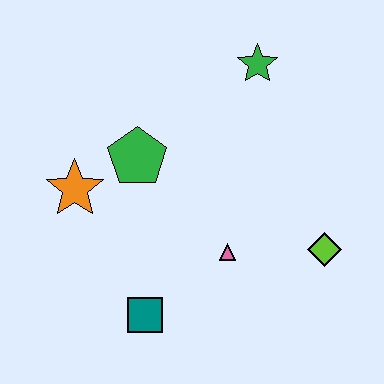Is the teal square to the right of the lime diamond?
No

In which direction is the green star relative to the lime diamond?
The green star is above the lime diamond.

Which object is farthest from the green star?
The teal square is farthest from the green star.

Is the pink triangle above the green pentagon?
No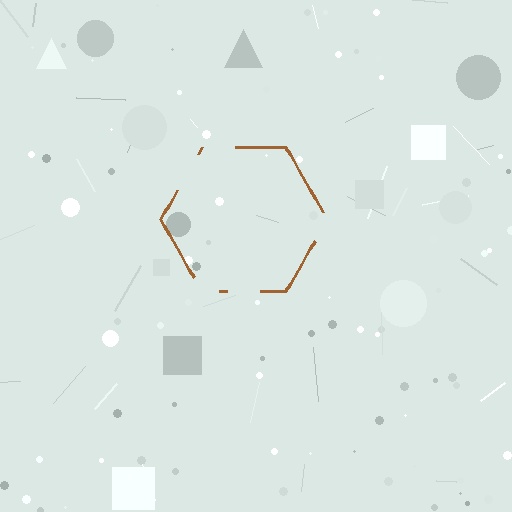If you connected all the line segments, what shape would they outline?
They would outline a hexagon.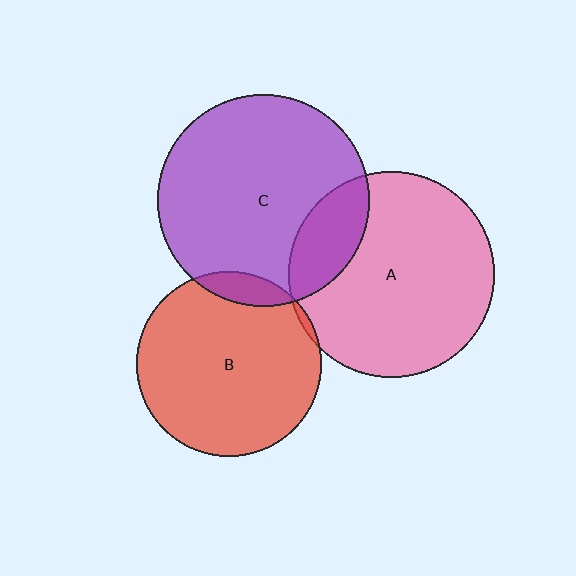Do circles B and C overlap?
Yes.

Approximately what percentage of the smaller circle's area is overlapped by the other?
Approximately 10%.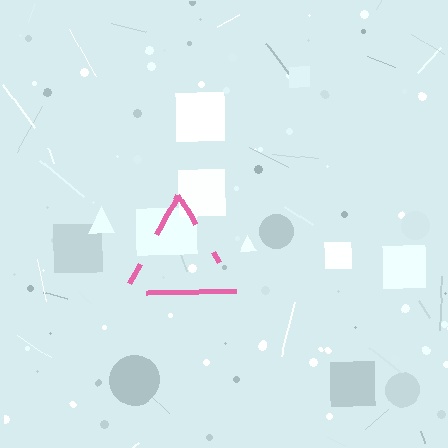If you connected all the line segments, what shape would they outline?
They would outline a triangle.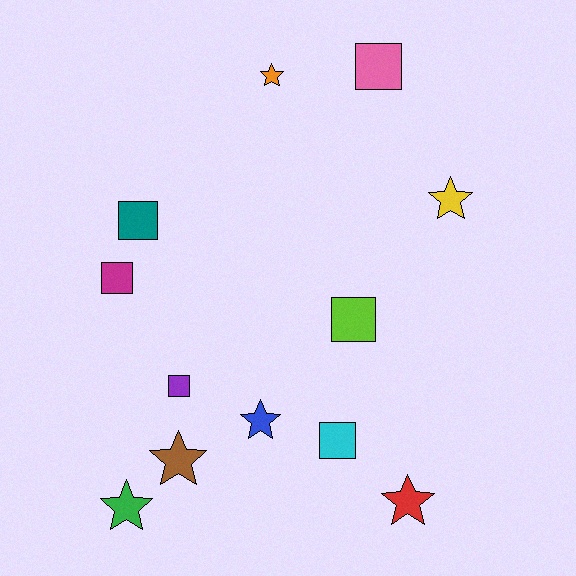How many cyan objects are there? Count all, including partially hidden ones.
There is 1 cyan object.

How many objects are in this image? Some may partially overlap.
There are 12 objects.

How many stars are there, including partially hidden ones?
There are 6 stars.